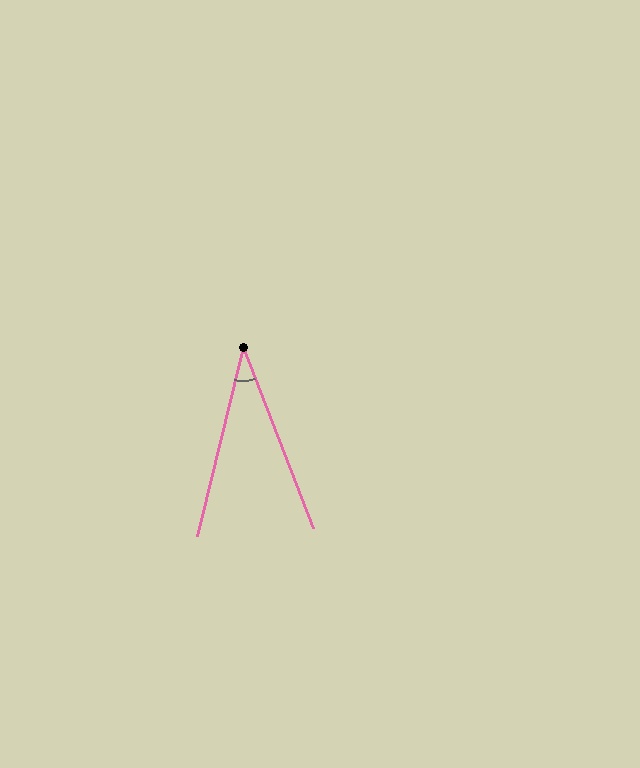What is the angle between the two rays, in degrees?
Approximately 35 degrees.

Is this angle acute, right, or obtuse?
It is acute.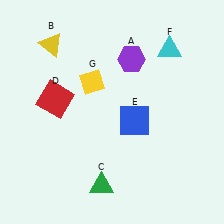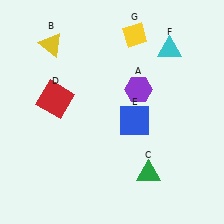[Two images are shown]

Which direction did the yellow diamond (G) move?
The yellow diamond (G) moved up.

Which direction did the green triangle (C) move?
The green triangle (C) moved right.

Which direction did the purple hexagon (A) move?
The purple hexagon (A) moved down.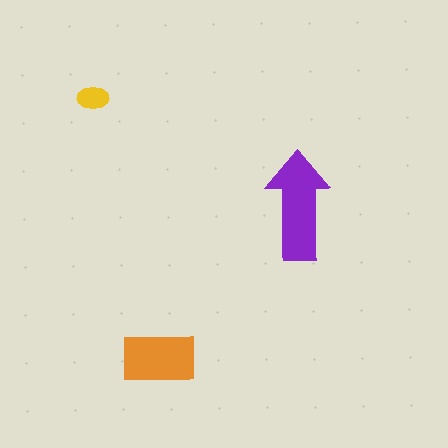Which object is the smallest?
The yellow ellipse.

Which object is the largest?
The purple arrow.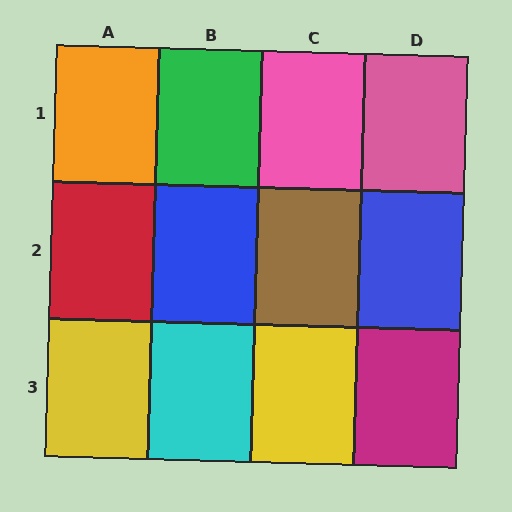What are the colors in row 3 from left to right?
Yellow, cyan, yellow, magenta.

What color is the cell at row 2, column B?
Blue.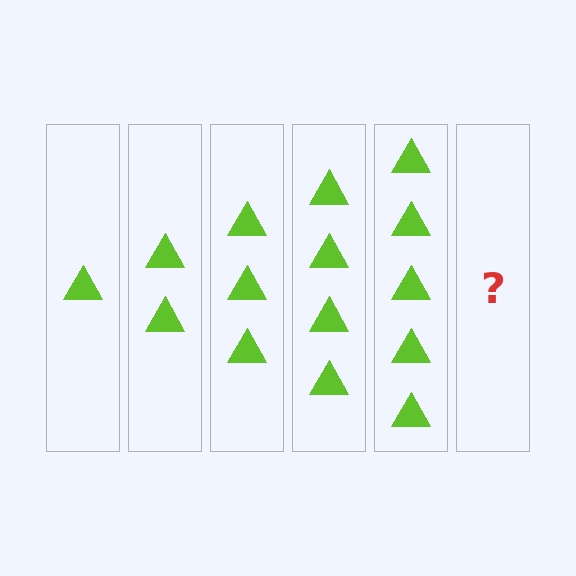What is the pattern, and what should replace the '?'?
The pattern is that each step adds one more triangle. The '?' should be 6 triangles.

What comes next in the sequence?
The next element should be 6 triangles.